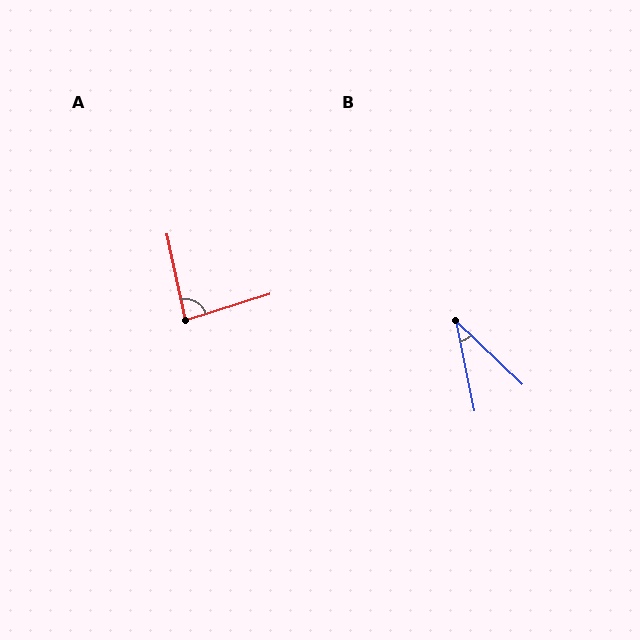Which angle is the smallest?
B, at approximately 35 degrees.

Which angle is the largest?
A, at approximately 85 degrees.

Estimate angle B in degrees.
Approximately 35 degrees.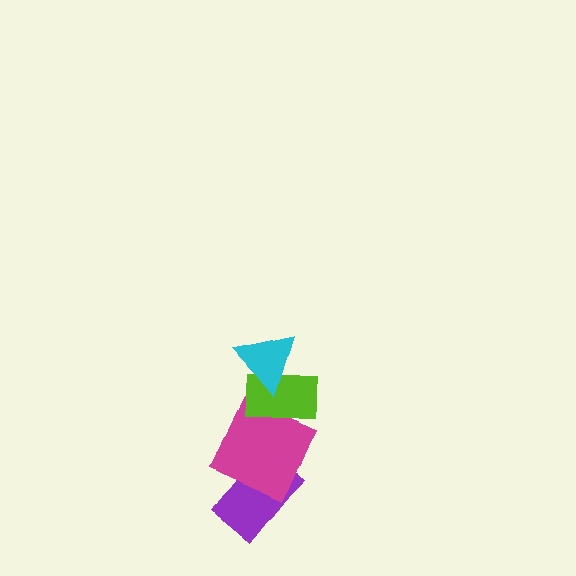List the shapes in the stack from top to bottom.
From top to bottom: the cyan triangle, the lime rectangle, the magenta square, the purple rectangle.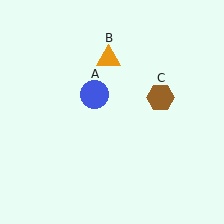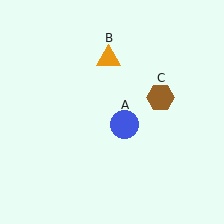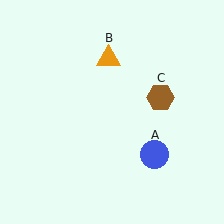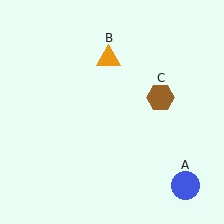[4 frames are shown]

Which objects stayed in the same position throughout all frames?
Orange triangle (object B) and brown hexagon (object C) remained stationary.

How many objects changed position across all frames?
1 object changed position: blue circle (object A).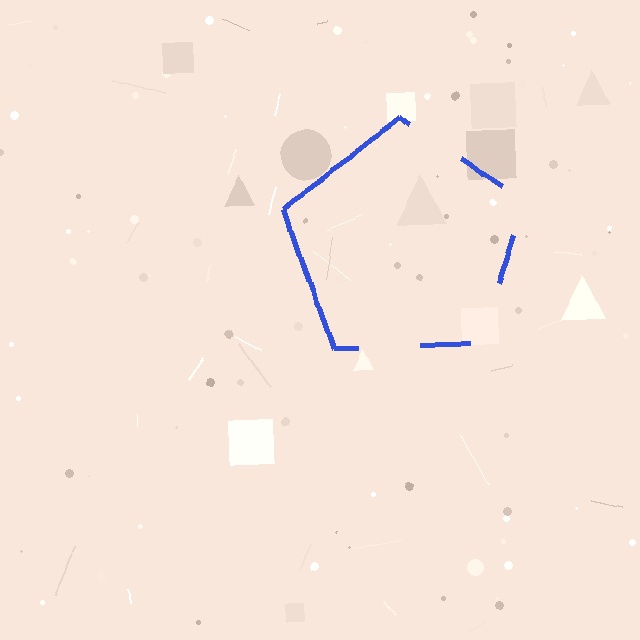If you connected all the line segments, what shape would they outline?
They would outline a pentagon.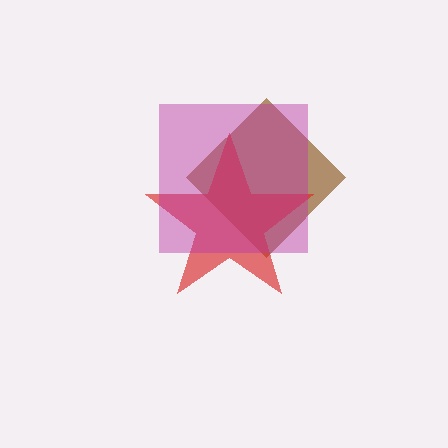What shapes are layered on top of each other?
The layered shapes are: a brown diamond, a red star, a magenta square.